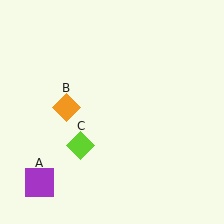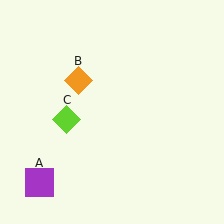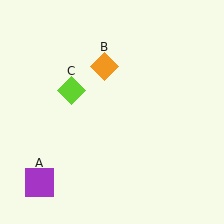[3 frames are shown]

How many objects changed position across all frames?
2 objects changed position: orange diamond (object B), lime diamond (object C).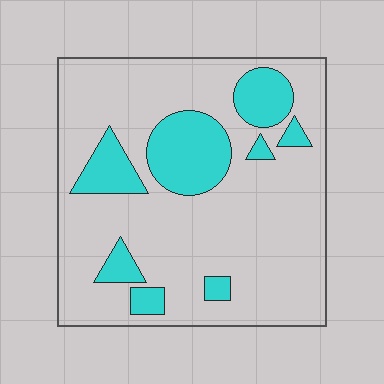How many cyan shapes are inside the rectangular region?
8.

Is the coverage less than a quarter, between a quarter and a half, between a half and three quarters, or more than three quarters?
Less than a quarter.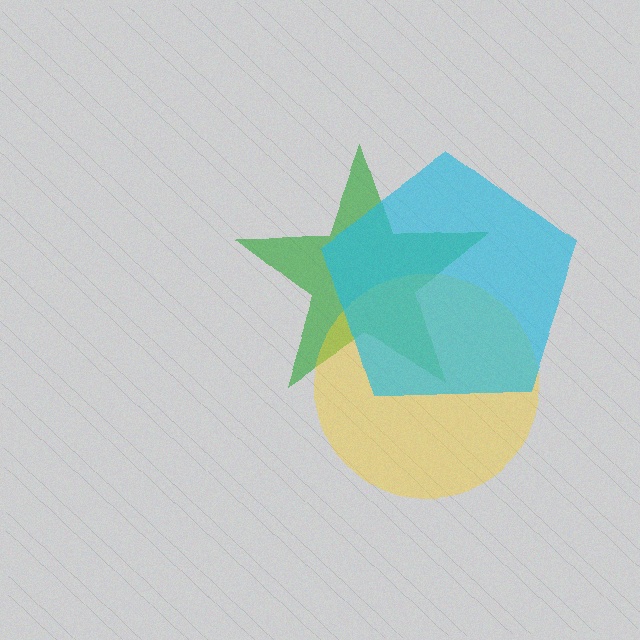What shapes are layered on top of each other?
The layered shapes are: a green star, a yellow circle, a cyan pentagon.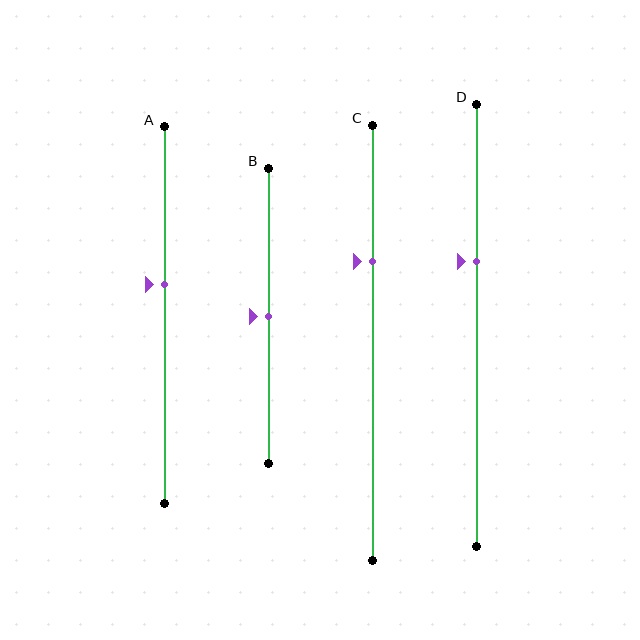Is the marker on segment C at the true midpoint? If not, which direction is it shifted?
No, the marker on segment C is shifted upward by about 19% of the segment length.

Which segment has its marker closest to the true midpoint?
Segment B has its marker closest to the true midpoint.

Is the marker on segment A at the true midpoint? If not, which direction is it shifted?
No, the marker on segment A is shifted upward by about 8% of the segment length.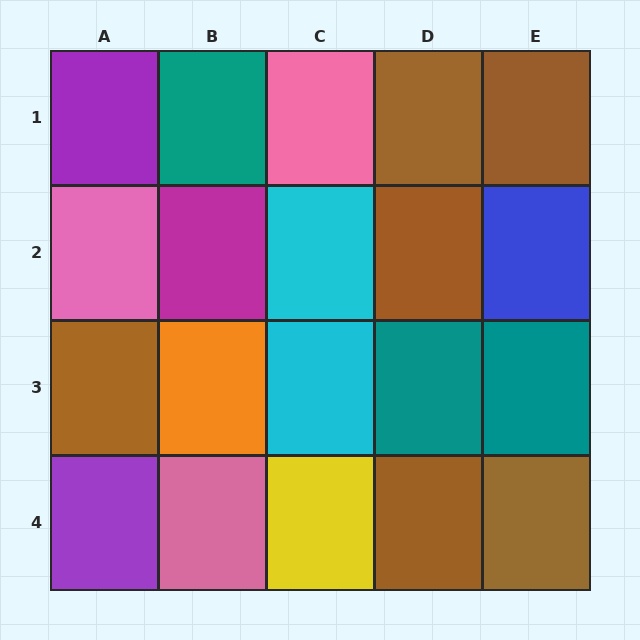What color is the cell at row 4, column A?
Purple.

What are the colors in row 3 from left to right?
Brown, orange, cyan, teal, teal.